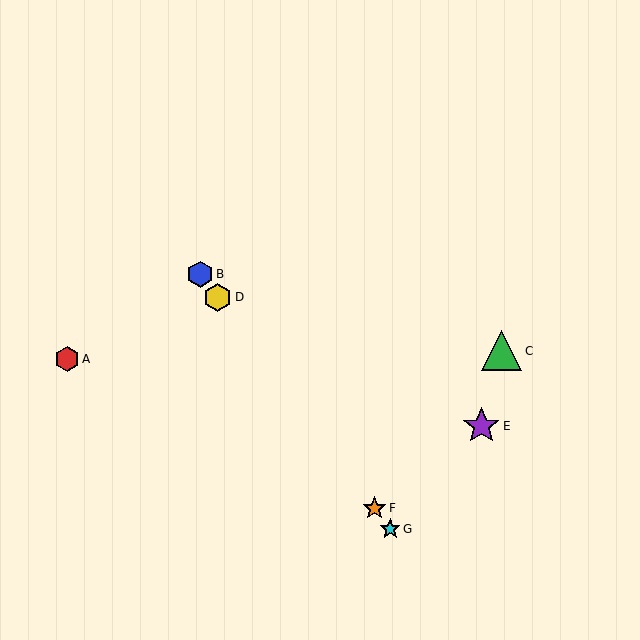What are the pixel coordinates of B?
Object B is at (200, 274).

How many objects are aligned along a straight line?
4 objects (B, D, F, G) are aligned along a straight line.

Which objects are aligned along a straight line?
Objects B, D, F, G are aligned along a straight line.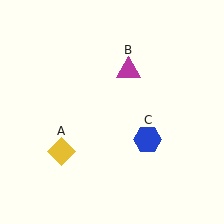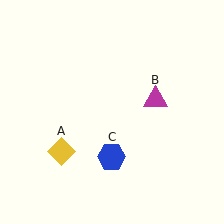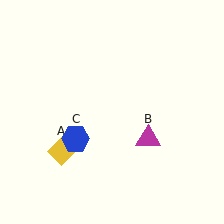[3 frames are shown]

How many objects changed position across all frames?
2 objects changed position: magenta triangle (object B), blue hexagon (object C).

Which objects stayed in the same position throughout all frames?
Yellow diamond (object A) remained stationary.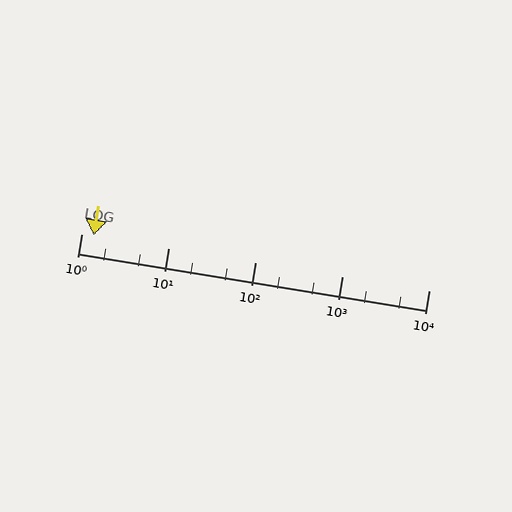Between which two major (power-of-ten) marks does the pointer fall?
The pointer is between 1 and 10.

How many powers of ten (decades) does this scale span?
The scale spans 4 decades, from 1 to 10000.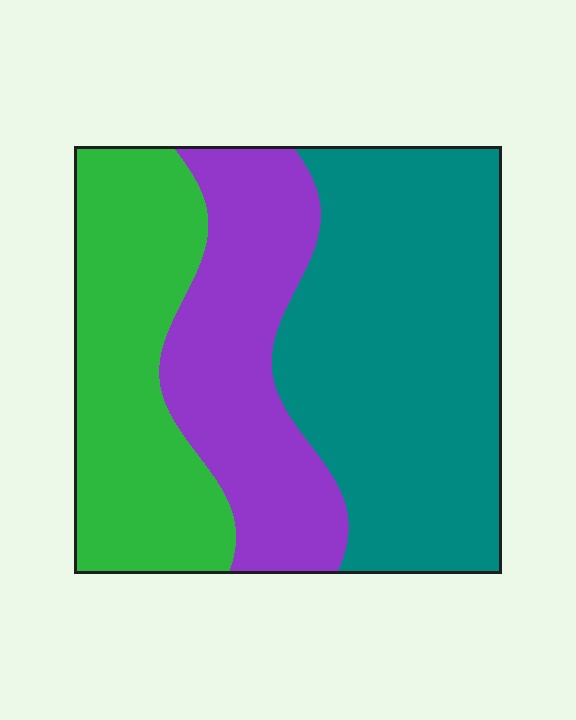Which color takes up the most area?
Teal, at roughly 45%.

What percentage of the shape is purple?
Purple takes up about one quarter (1/4) of the shape.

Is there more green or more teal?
Teal.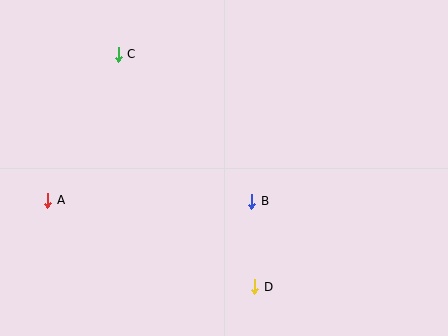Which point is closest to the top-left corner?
Point C is closest to the top-left corner.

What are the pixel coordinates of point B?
Point B is at (252, 201).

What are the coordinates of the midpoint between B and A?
The midpoint between B and A is at (150, 201).